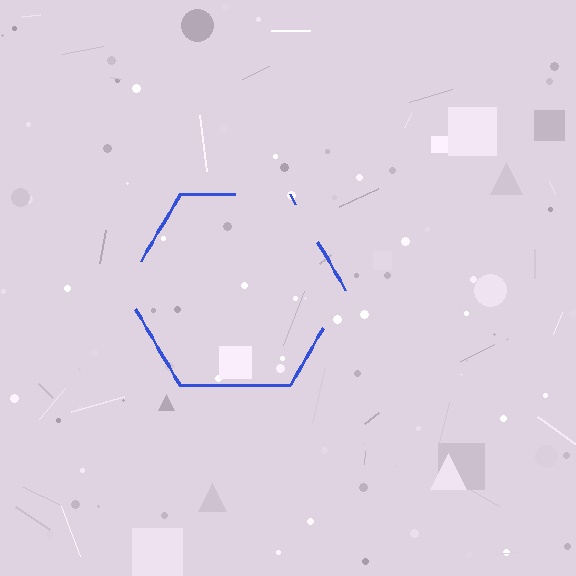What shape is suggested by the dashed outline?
The dashed outline suggests a hexagon.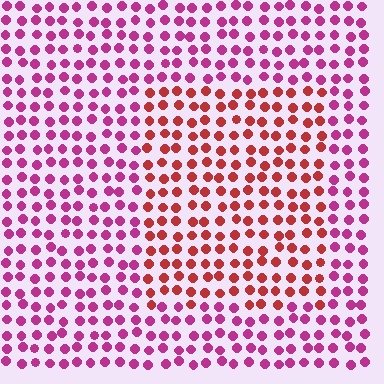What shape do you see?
I see a rectangle.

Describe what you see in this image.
The image is filled with small magenta elements in a uniform arrangement. A rectangle-shaped region is visible where the elements are tinted to a slightly different hue, forming a subtle color boundary.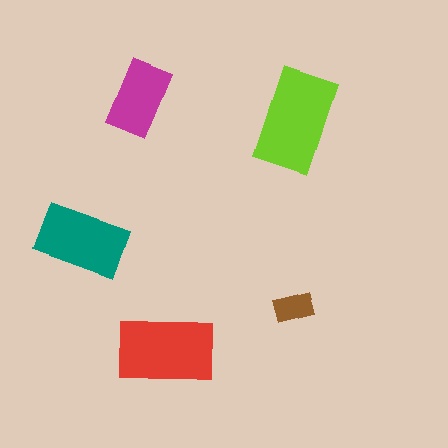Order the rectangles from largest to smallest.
the lime one, the red one, the teal one, the magenta one, the brown one.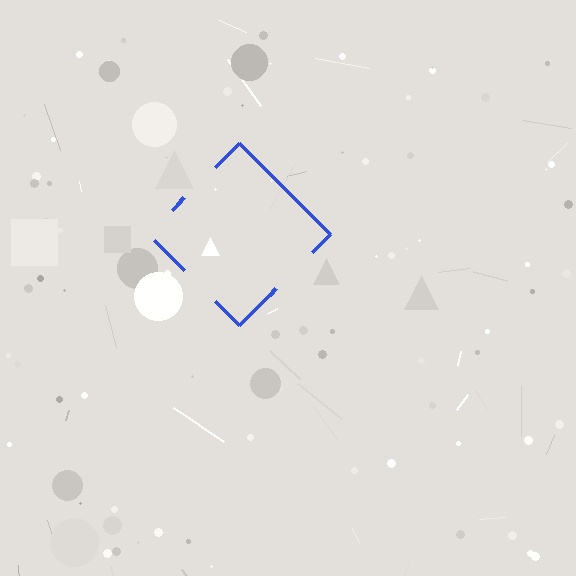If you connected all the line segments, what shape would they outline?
They would outline a diamond.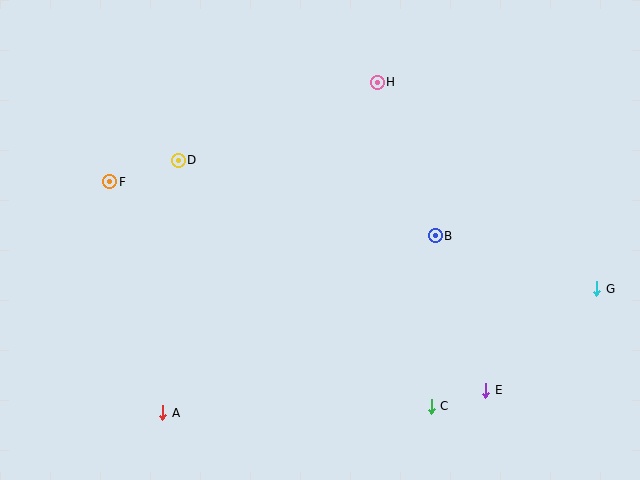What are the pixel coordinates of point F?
Point F is at (110, 182).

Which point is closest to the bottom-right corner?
Point E is closest to the bottom-right corner.